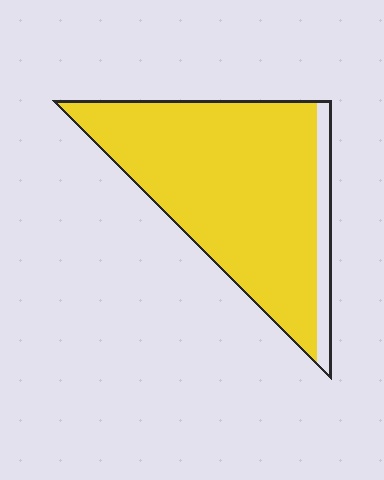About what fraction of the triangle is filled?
About nine tenths (9/10).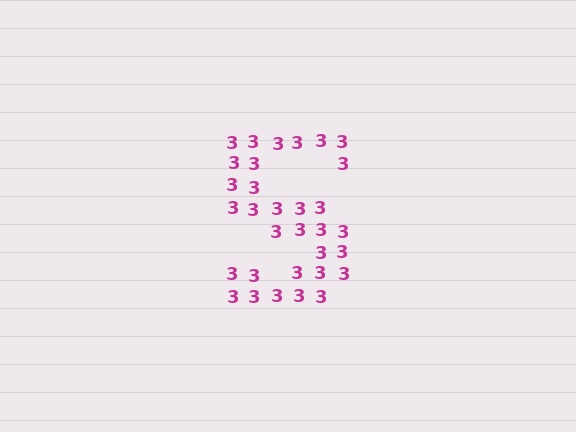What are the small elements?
The small elements are digit 3's.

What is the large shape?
The large shape is the letter S.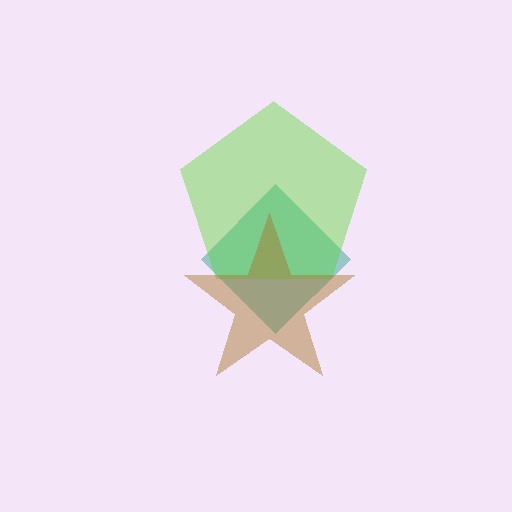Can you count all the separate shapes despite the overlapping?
Yes, there are 3 separate shapes.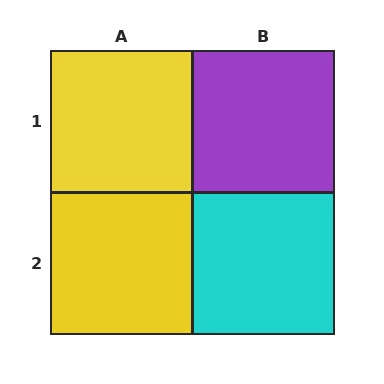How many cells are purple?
1 cell is purple.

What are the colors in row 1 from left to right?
Yellow, purple.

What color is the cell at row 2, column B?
Cyan.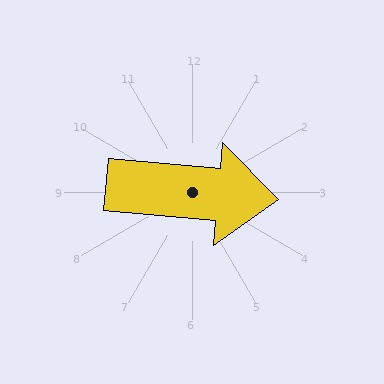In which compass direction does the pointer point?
East.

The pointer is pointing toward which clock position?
Roughly 3 o'clock.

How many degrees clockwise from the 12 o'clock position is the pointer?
Approximately 95 degrees.